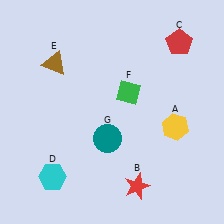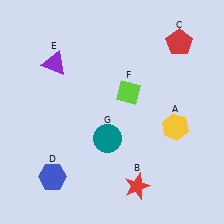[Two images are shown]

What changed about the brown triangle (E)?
In Image 1, E is brown. In Image 2, it changed to purple.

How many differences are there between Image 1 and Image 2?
There are 3 differences between the two images.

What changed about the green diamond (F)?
In Image 1, F is green. In Image 2, it changed to lime.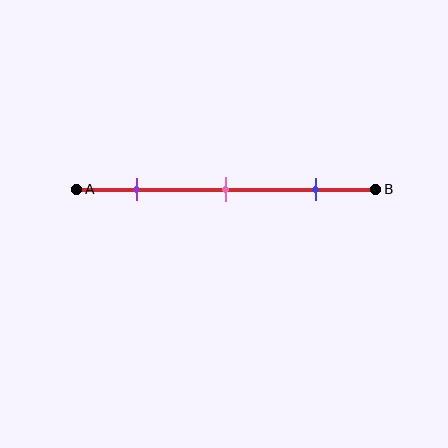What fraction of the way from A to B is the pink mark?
The pink mark is approximately 50% (0.5) of the way from A to B.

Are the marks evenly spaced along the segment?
Yes, the marks are approximately evenly spaced.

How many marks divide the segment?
There are 3 marks dividing the segment.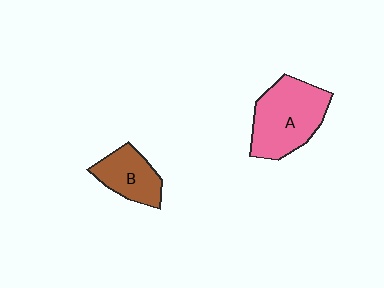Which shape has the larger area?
Shape A (pink).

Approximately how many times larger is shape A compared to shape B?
Approximately 1.7 times.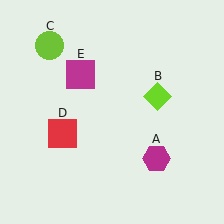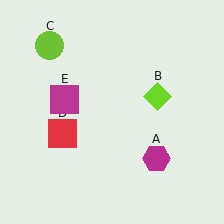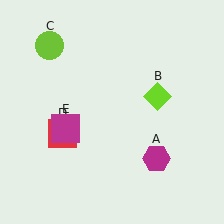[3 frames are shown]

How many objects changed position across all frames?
1 object changed position: magenta square (object E).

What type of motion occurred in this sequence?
The magenta square (object E) rotated counterclockwise around the center of the scene.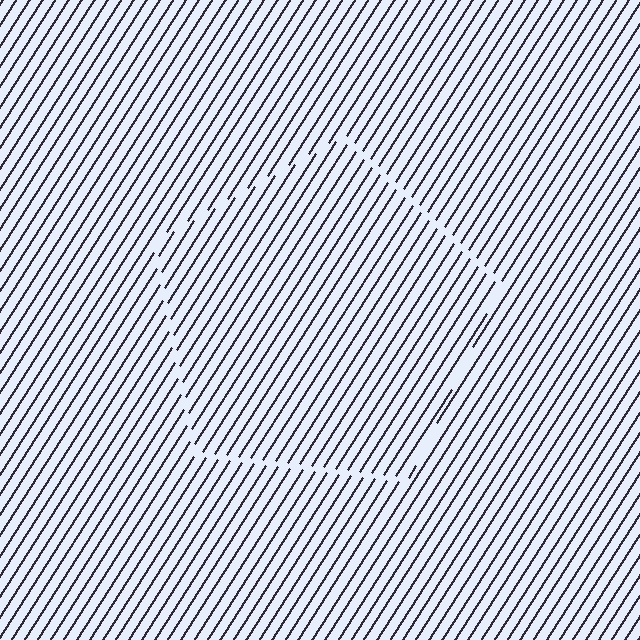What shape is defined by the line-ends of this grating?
An illusory pentagon. The interior of the shape contains the same grating, shifted by half a period — the contour is defined by the phase discontinuity where line-ends from the inner and outer gratings abut.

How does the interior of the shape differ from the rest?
The interior of the shape contains the same grating, shifted by half a period — the contour is defined by the phase discontinuity where line-ends from the inner and outer gratings abut.